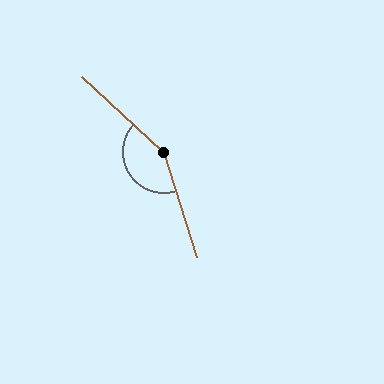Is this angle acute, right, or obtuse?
It is obtuse.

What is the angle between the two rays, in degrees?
Approximately 150 degrees.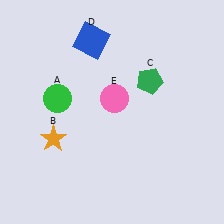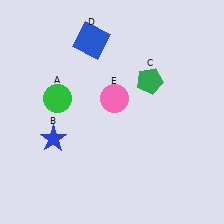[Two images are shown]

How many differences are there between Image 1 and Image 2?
There is 1 difference between the two images.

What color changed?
The star (B) changed from orange in Image 1 to blue in Image 2.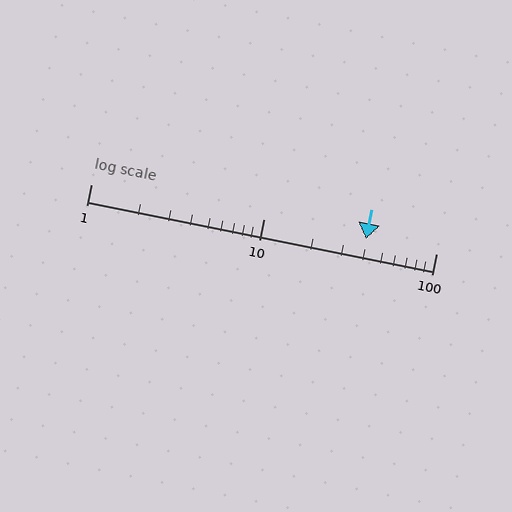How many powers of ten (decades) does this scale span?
The scale spans 2 decades, from 1 to 100.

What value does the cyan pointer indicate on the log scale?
The pointer indicates approximately 39.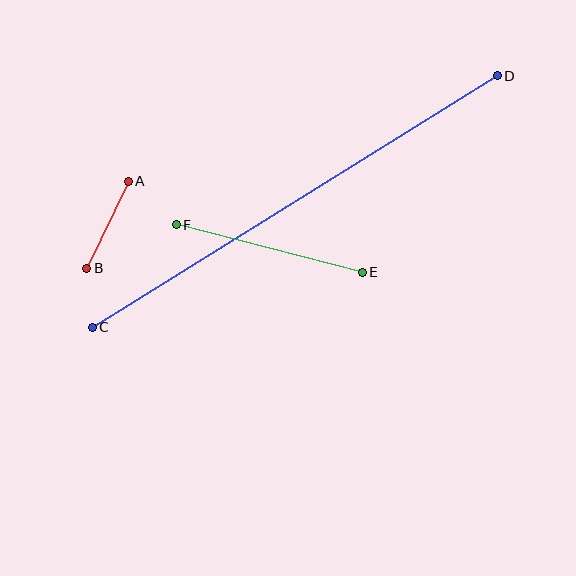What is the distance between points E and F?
The distance is approximately 192 pixels.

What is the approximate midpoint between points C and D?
The midpoint is at approximately (295, 202) pixels.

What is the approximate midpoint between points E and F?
The midpoint is at approximately (269, 248) pixels.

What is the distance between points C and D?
The distance is approximately 477 pixels.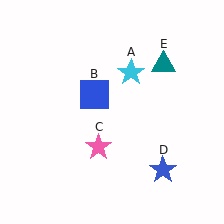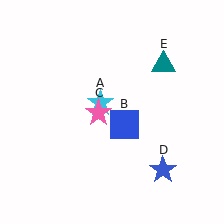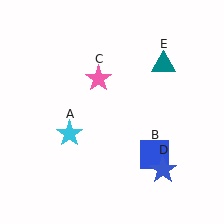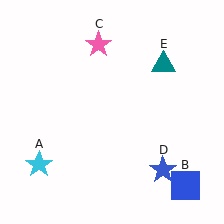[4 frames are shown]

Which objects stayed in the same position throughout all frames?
Blue star (object D) and teal triangle (object E) remained stationary.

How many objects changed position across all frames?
3 objects changed position: cyan star (object A), blue square (object B), pink star (object C).